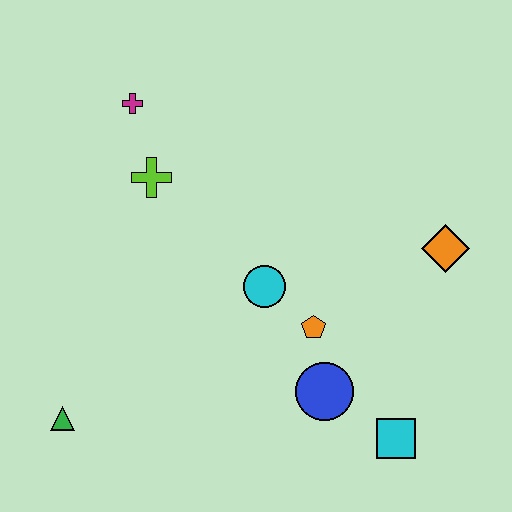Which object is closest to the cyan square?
The blue circle is closest to the cyan square.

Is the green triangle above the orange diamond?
No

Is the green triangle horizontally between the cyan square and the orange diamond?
No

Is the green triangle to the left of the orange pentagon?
Yes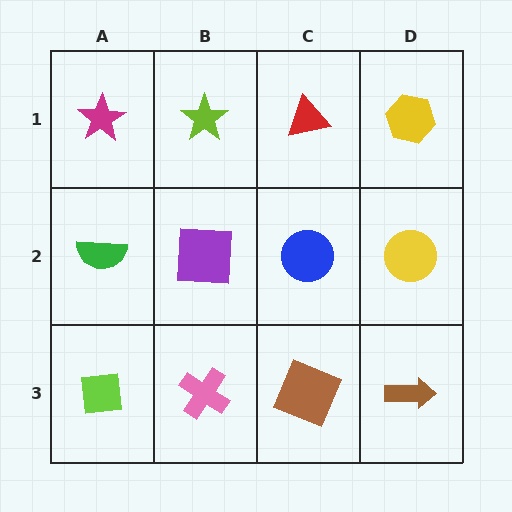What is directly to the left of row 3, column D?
A brown square.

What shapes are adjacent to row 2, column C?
A red triangle (row 1, column C), a brown square (row 3, column C), a purple square (row 2, column B), a yellow circle (row 2, column D).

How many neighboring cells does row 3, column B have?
3.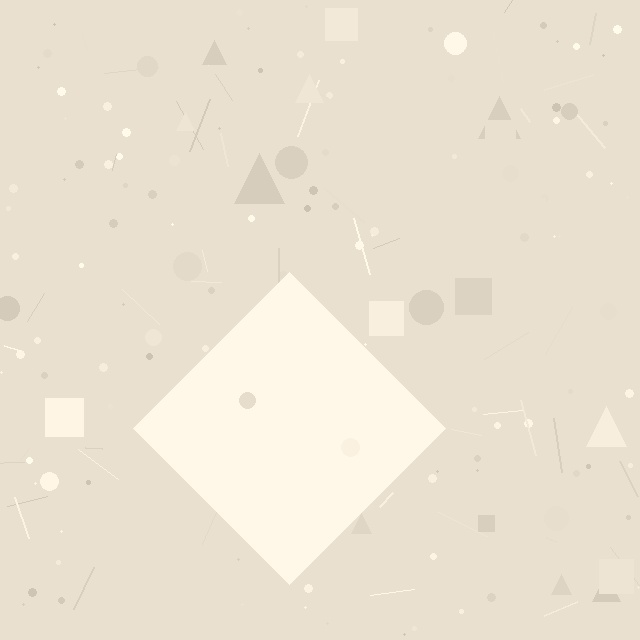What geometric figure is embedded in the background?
A diamond is embedded in the background.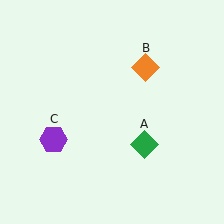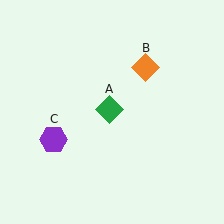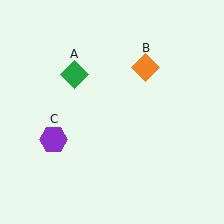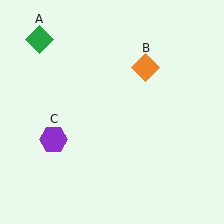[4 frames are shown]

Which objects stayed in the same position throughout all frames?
Orange diamond (object B) and purple hexagon (object C) remained stationary.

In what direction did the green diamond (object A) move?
The green diamond (object A) moved up and to the left.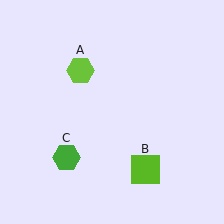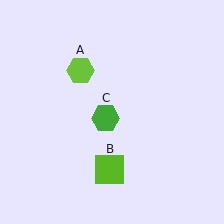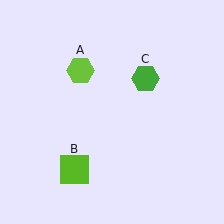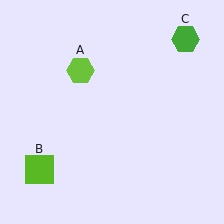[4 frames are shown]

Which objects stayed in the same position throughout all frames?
Lime hexagon (object A) remained stationary.